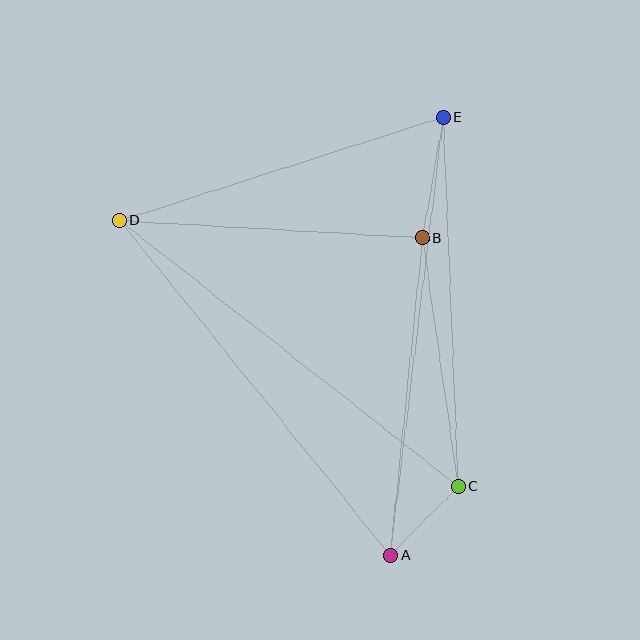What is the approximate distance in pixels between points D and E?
The distance between D and E is approximately 339 pixels.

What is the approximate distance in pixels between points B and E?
The distance between B and E is approximately 122 pixels.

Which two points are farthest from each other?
Points A and E are farthest from each other.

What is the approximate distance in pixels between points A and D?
The distance between A and D is approximately 431 pixels.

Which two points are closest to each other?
Points A and C are closest to each other.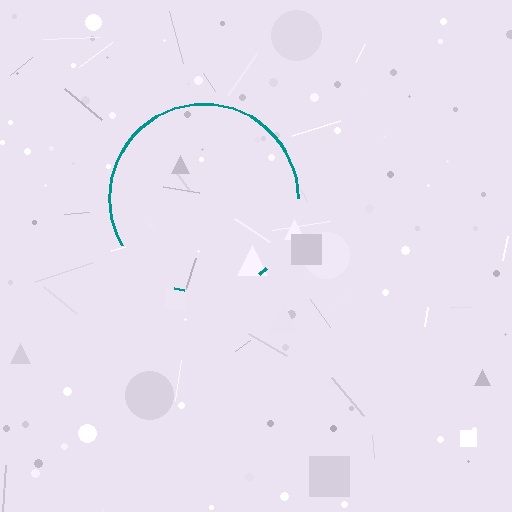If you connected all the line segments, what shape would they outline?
They would outline a circle.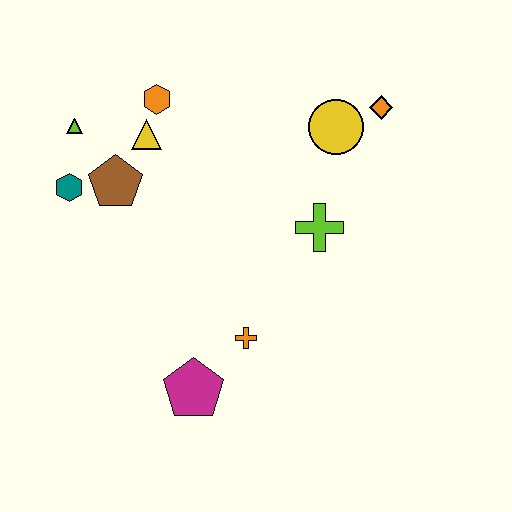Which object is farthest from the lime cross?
The lime triangle is farthest from the lime cross.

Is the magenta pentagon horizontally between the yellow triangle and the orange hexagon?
No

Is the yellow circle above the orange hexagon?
No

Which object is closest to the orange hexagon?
The yellow triangle is closest to the orange hexagon.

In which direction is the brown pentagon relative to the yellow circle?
The brown pentagon is to the left of the yellow circle.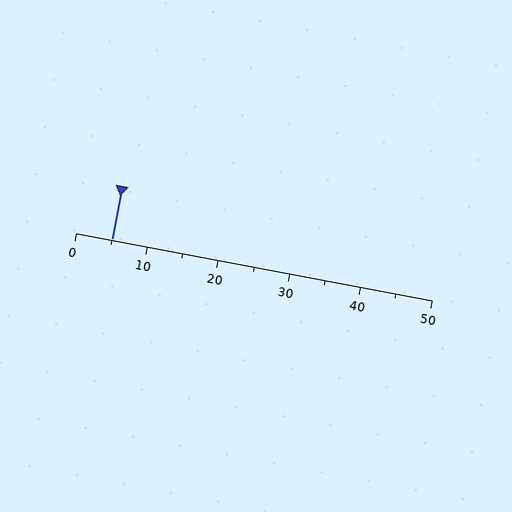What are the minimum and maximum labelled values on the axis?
The axis runs from 0 to 50.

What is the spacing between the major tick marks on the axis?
The major ticks are spaced 10 apart.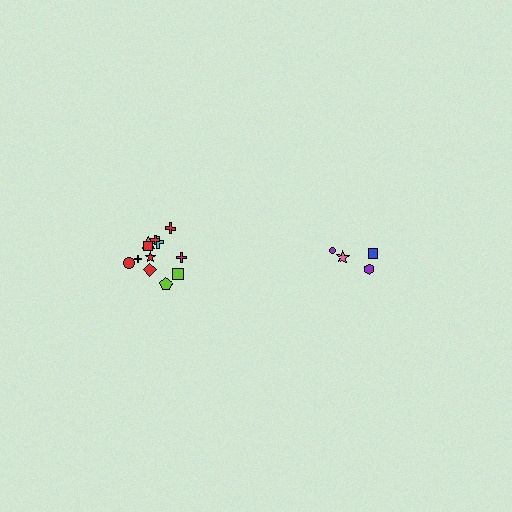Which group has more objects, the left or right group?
The left group.